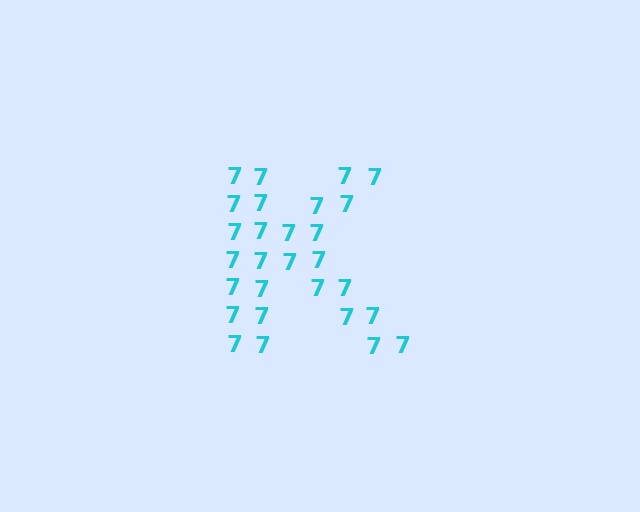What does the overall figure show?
The overall figure shows the letter K.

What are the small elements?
The small elements are digit 7's.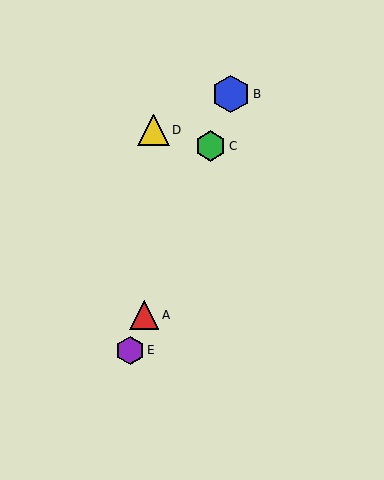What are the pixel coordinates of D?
Object D is at (154, 130).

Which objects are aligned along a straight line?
Objects A, B, C, E are aligned along a straight line.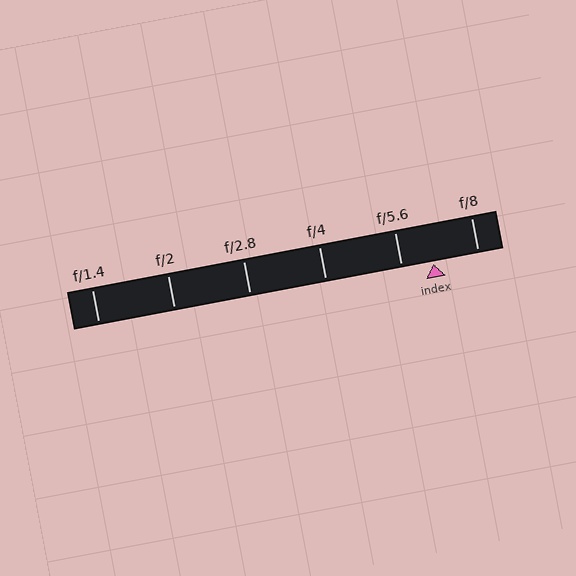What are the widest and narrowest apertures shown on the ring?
The widest aperture shown is f/1.4 and the narrowest is f/8.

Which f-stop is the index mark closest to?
The index mark is closest to f/5.6.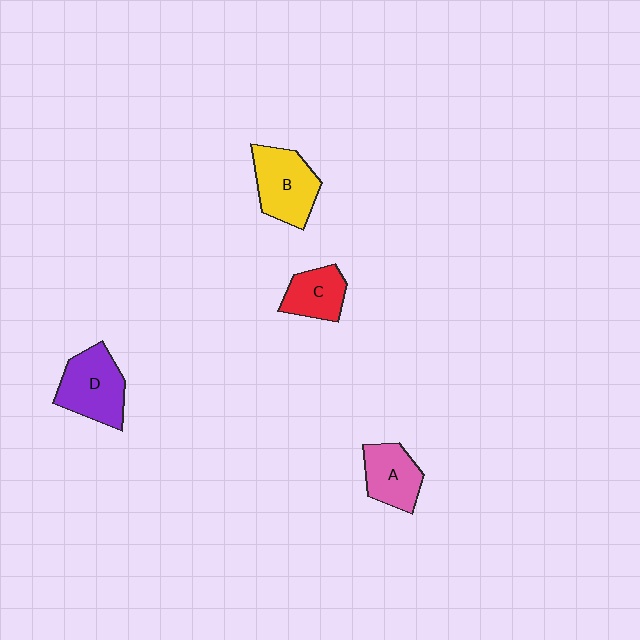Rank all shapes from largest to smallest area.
From largest to smallest: D (purple), B (yellow), A (pink), C (red).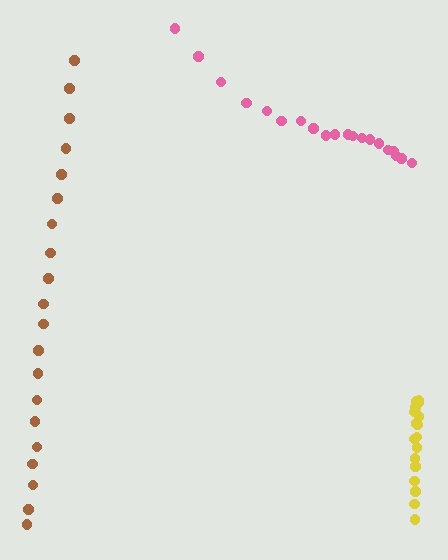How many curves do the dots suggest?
There are 3 distinct paths.